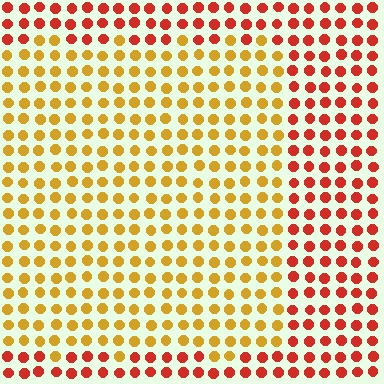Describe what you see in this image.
The image is filled with small red elements in a uniform arrangement. A rectangle-shaped region is visible where the elements are tinted to a slightly different hue, forming a subtle color boundary.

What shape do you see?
I see a rectangle.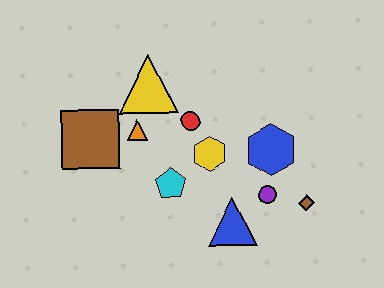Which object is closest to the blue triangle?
The purple circle is closest to the blue triangle.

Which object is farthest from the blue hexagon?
The brown square is farthest from the blue hexagon.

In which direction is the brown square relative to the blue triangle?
The brown square is to the left of the blue triangle.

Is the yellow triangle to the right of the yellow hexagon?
No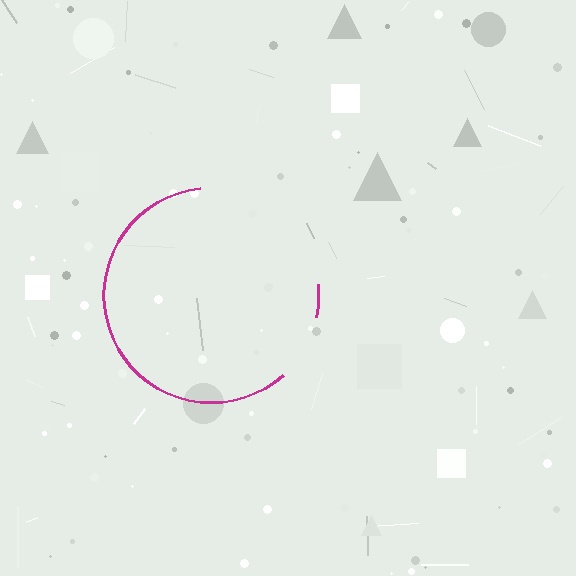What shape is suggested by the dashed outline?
The dashed outline suggests a circle.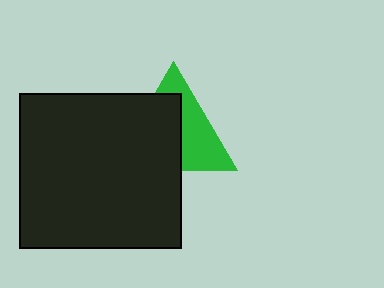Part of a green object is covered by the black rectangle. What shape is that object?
It is a triangle.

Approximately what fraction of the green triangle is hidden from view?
Roughly 54% of the green triangle is hidden behind the black rectangle.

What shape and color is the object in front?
The object in front is a black rectangle.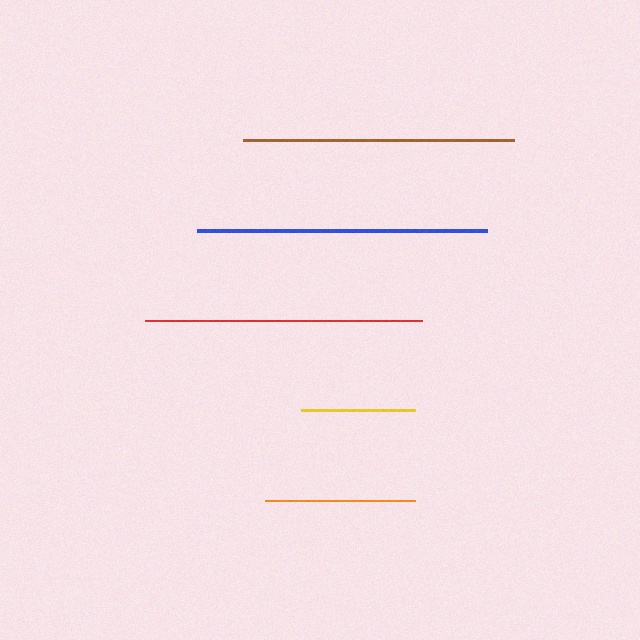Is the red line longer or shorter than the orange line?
The red line is longer than the orange line.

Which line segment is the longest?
The blue line is the longest at approximately 289 pixels.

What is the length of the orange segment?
The orange segment is approximately 150 pixels long.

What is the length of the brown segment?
The brown segment is approximately 271 pixels long.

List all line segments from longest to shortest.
From longest to shortest: blue, red, brown, orange, yellow.